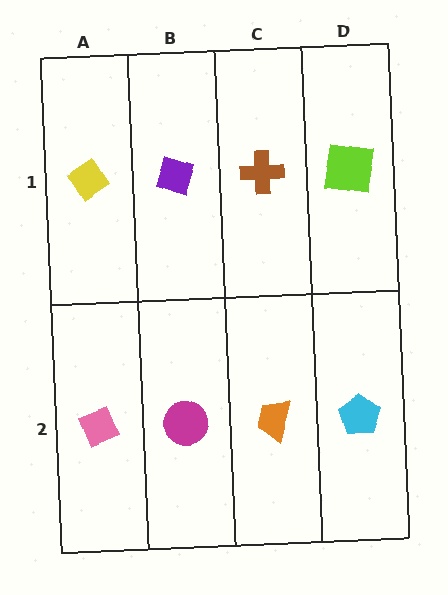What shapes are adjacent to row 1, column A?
A pink diamond (row 2, column A), a purple diamond (row 1, column B).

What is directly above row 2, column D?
A lime square.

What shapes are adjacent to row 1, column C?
An orange trapezoid (row 2, column C), a purple diamond (row 1, column B), a lime square (row 1, column D).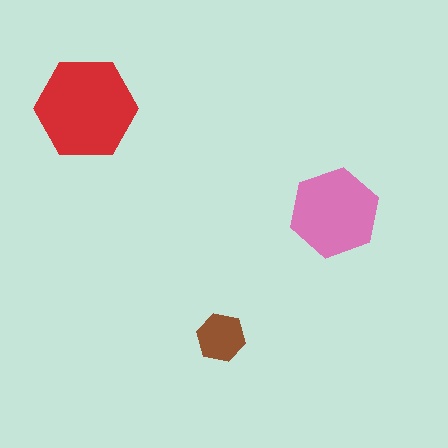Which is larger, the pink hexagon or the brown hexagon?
The pink one.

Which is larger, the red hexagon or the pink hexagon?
The red one.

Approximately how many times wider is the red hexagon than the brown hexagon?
About 2 times wider.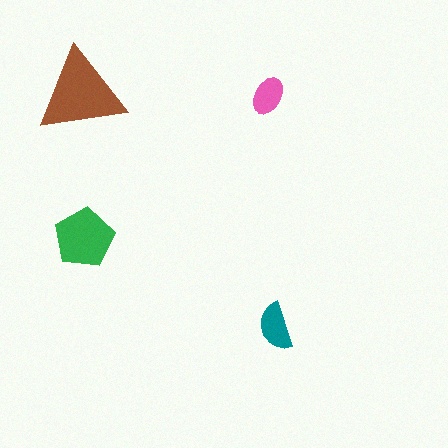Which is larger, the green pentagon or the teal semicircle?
The green pentagon.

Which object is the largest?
The brown triangle.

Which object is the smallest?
The pink ellipse.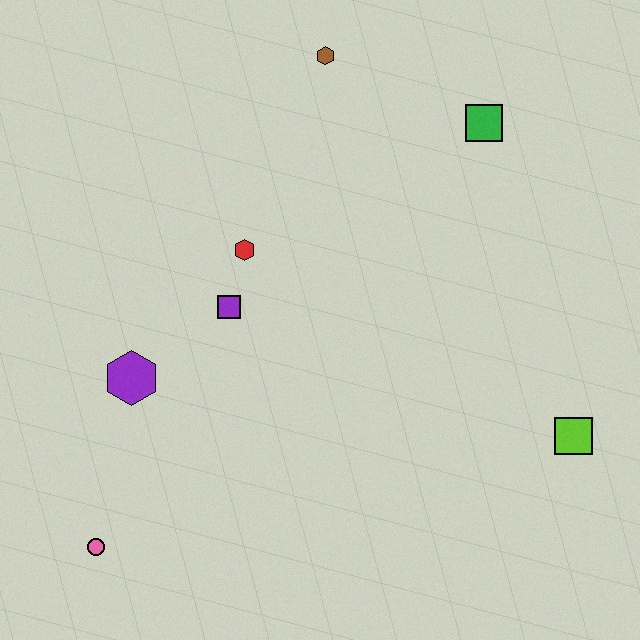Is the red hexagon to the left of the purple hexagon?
No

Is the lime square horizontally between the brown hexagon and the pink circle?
No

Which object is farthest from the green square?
The pink circle is farthest from the green square.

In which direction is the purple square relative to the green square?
The purple square is to the left of the green square.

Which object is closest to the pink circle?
The purple hexagon is closest to the pink circle.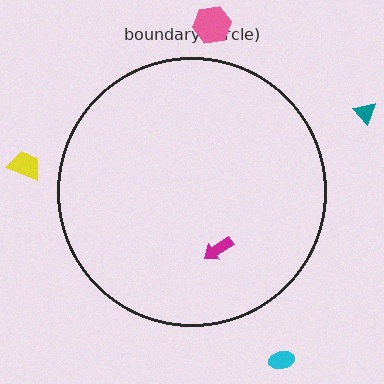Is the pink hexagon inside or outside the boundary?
Outside.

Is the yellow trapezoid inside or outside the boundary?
Outside.